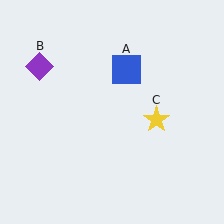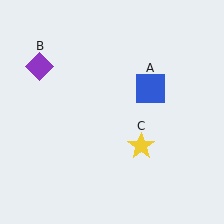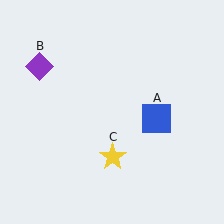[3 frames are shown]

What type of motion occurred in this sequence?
The blue square (object A), yellow star (object C) rotated clockwise around the center of the scene.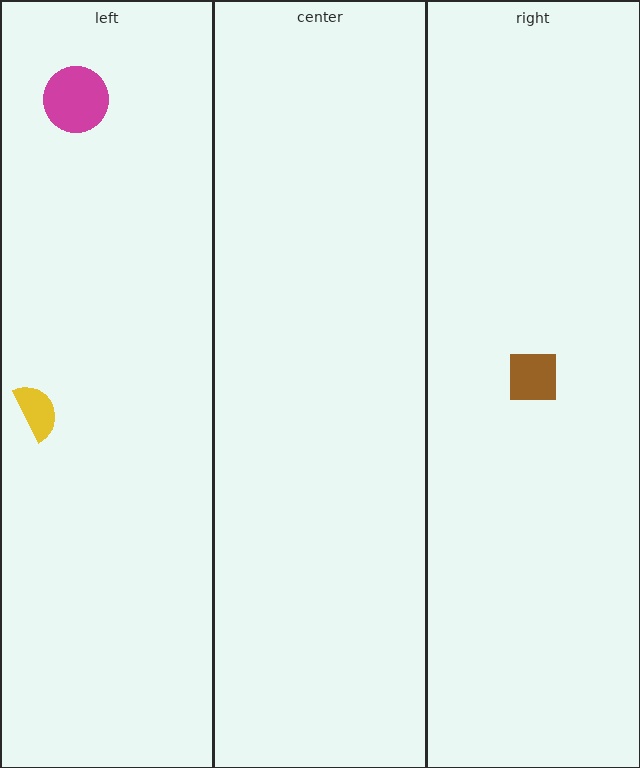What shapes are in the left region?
The magenta circle, the yellow semicircle.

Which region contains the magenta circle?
The left region.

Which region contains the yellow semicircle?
The left region.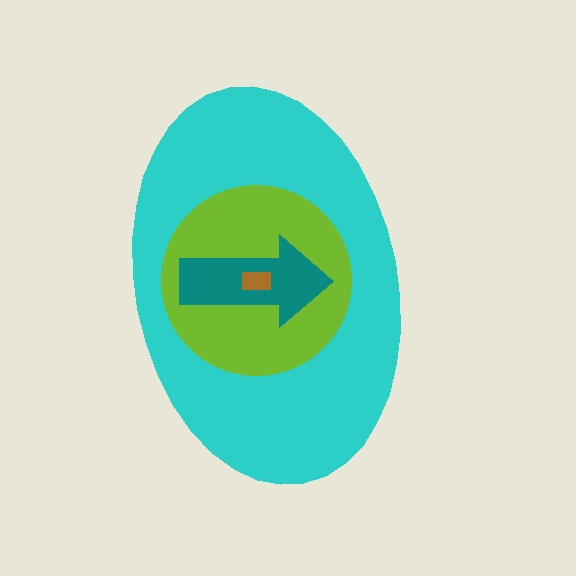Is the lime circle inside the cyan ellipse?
Yes.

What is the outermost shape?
The cyan ellipse.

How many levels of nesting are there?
4.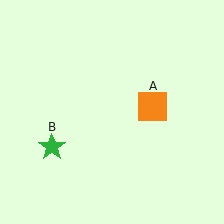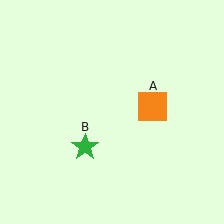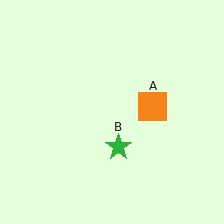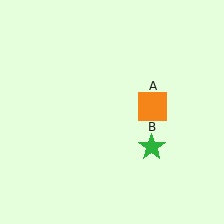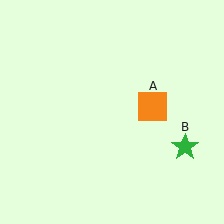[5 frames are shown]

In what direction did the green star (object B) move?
The green star (object B) moved right.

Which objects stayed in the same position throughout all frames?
Orange square (object A) remained stationary.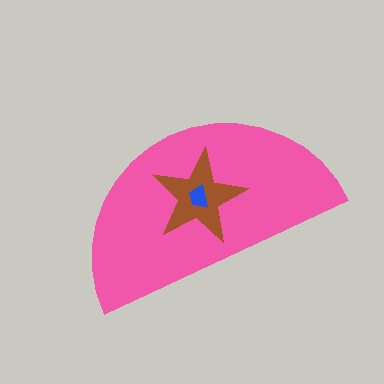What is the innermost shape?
The blue trapezoid.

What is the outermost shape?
The pink semicircle.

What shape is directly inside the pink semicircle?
The brown star.